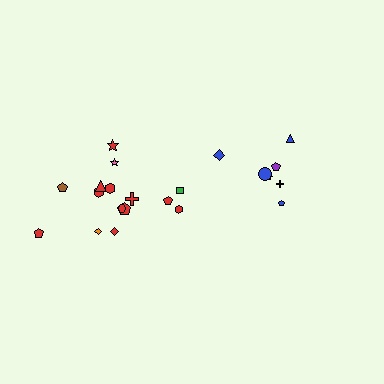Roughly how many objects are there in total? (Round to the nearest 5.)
Roughly 20 objects in total.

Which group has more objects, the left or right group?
The left group.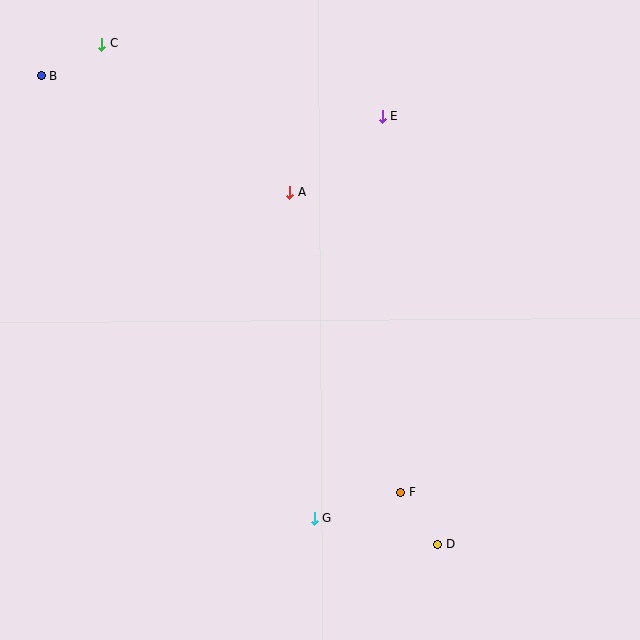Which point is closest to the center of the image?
Point A at (290, 193) is closest to the center.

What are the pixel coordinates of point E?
Point E is at (382, 117).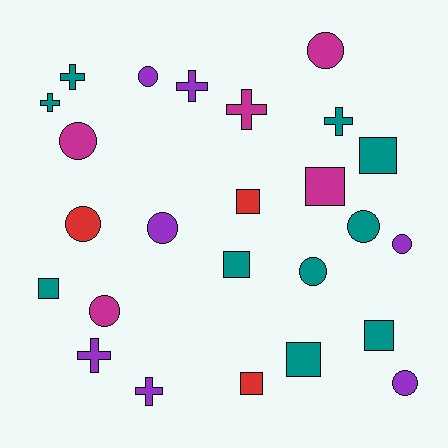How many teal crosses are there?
There are 3 teal crosses.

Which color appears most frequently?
Teal, with 10 objects.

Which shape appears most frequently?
Circle, with 10 objects.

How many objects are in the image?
There are 25 objects.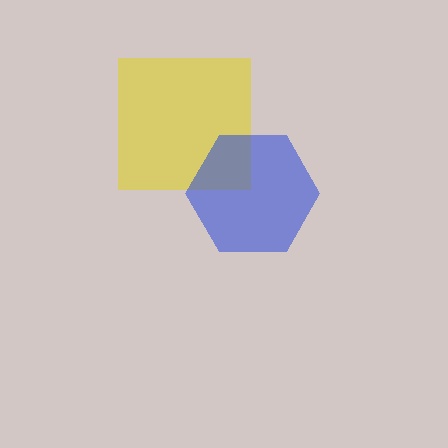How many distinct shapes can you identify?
There are 2 distinct shapes: a yellow square, a blue hexagon.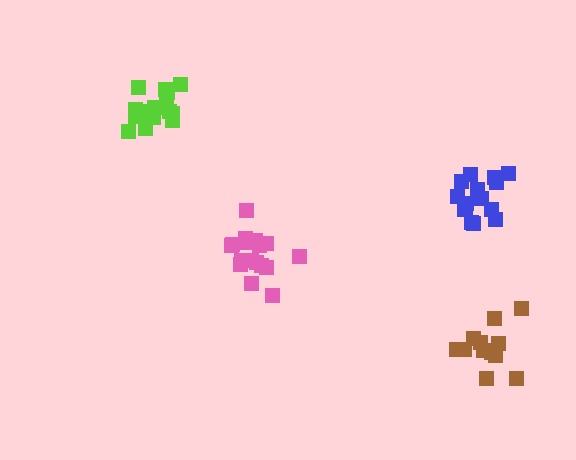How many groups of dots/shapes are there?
There are 4 groups.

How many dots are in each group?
Group 1: 17 dots, Group 2: 16 dots, Group 3: 15 dots, Group 4: 12 dots (60 total).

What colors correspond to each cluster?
The clusters are colored: pink, lime, blue, brown.